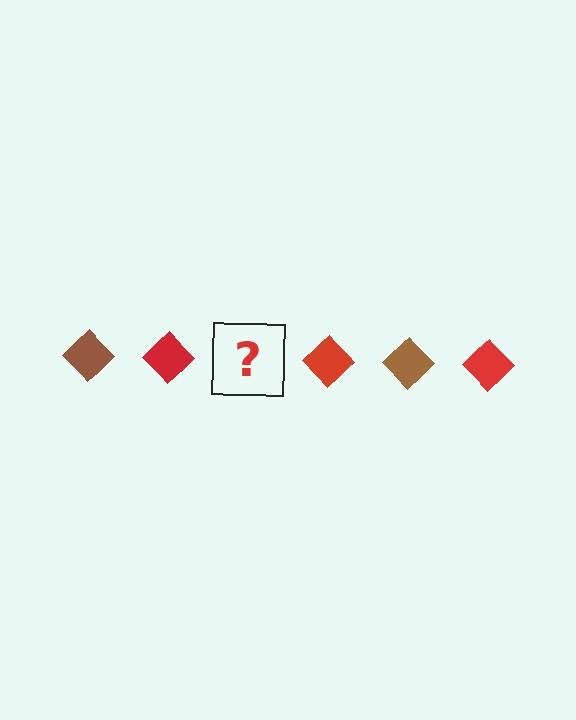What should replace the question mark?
The question mark should be replaced with a brown diamond.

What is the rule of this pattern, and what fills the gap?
The rule is that the pattern cycles through brown, red diamonds. The gap should be filled with a brown diamond.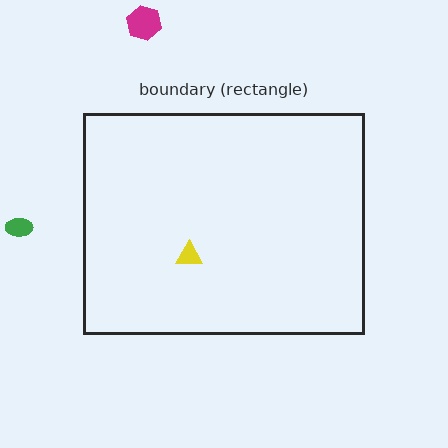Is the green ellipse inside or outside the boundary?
Outside.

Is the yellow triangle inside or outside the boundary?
Inside.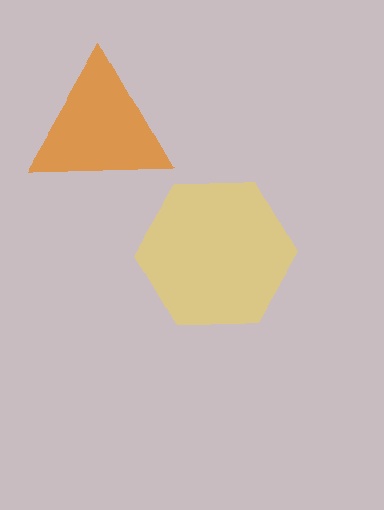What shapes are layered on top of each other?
The layered shapes are: a yellow hexagon, an orange triangle.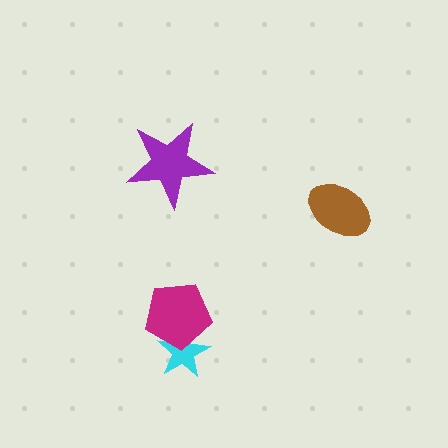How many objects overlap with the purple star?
0 objects overlap with the purple star.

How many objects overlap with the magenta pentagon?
1 object overlaps with the magenta pentagon.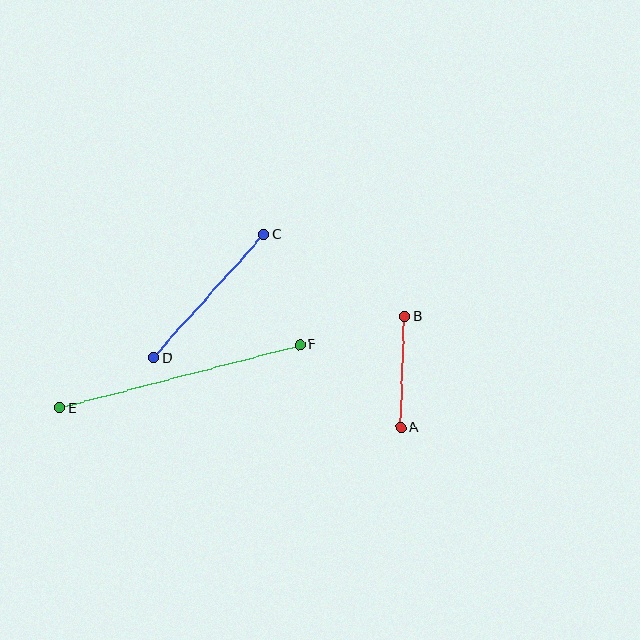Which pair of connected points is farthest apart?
Points E and F are farthest apart.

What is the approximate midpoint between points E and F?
The midpoint is at approximately (180, 376) pixels.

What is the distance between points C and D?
The distance is approximately 165 pixels.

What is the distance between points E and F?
The distance is approximately 249 pixels.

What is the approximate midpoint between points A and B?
The midpoint is at approximately (403, 372) pixels.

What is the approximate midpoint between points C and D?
The midpoint is at approximately (209, 296) pixels.